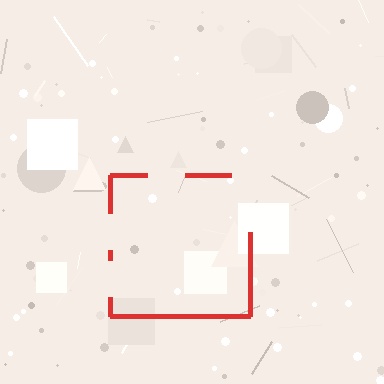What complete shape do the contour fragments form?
The contour fragments form a square.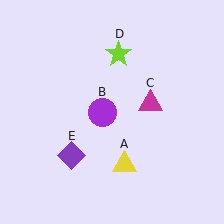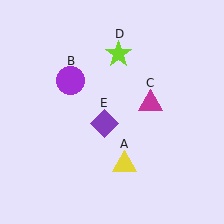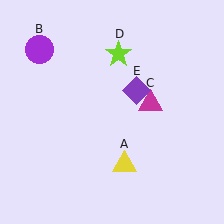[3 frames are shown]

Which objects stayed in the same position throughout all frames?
Yellow triangle (object A) and magenta triangle (object C) and lime star (object D) remained stationary.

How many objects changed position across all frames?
2 objects changed position: purple circle (object B), purple diamond (object E).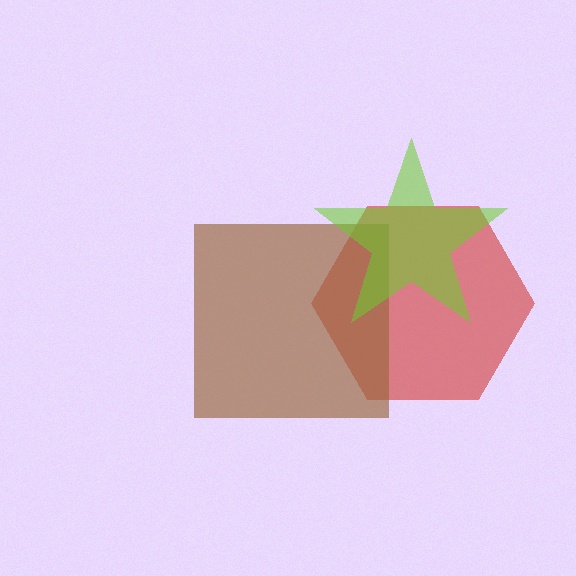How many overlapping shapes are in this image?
There are 3 overlapping shapes in the image.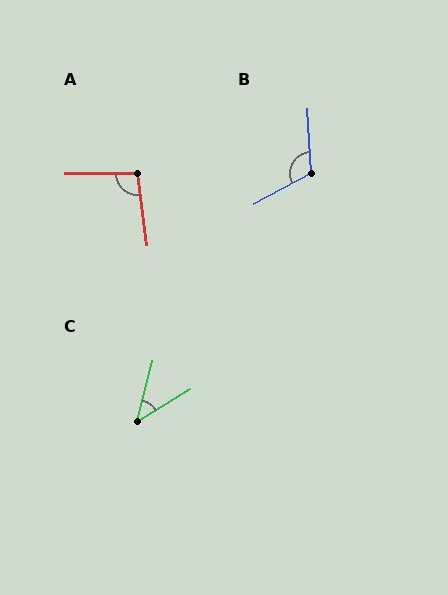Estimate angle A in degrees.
Approximately 97 degrees.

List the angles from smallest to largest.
C (44°), A (97°), B (115°).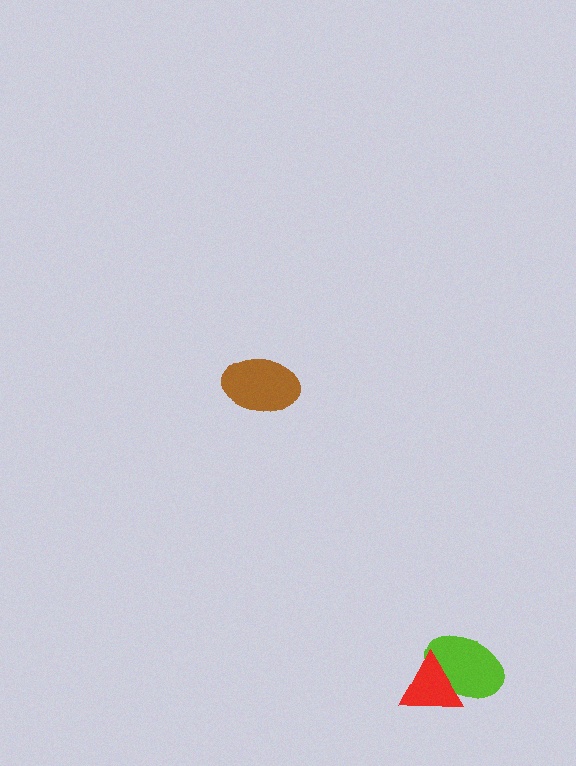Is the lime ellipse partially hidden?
Yes, it is partially covered by another shape.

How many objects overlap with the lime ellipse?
1 object overlaps with the lime ellipse.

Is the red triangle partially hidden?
No, no other shape covers it.